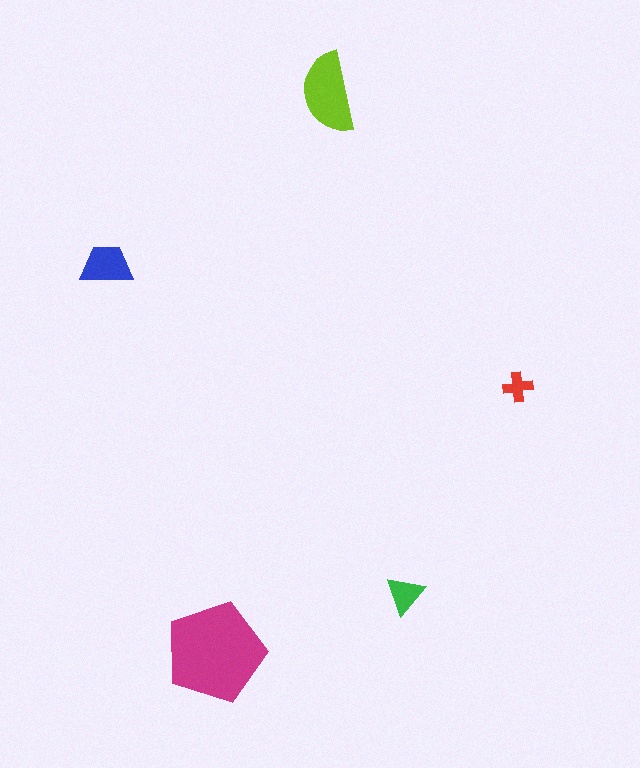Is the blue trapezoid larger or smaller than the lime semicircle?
Smaller.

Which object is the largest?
The magenta pentagon.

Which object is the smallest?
The red cross.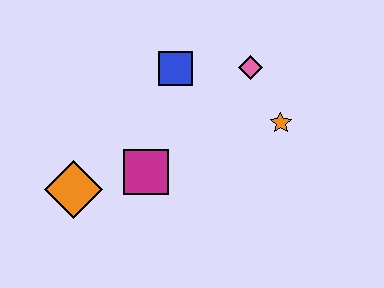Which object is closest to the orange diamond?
The magenta square is closest to the orange diamond.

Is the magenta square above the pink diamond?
No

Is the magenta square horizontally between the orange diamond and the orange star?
Yes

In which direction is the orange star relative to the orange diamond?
The orange star is to the right of the orange diamond.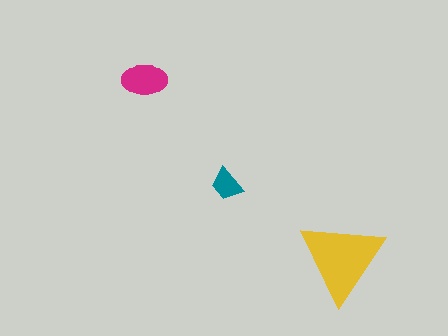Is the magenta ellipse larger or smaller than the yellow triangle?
Smaller.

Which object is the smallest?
The teal trapezoid.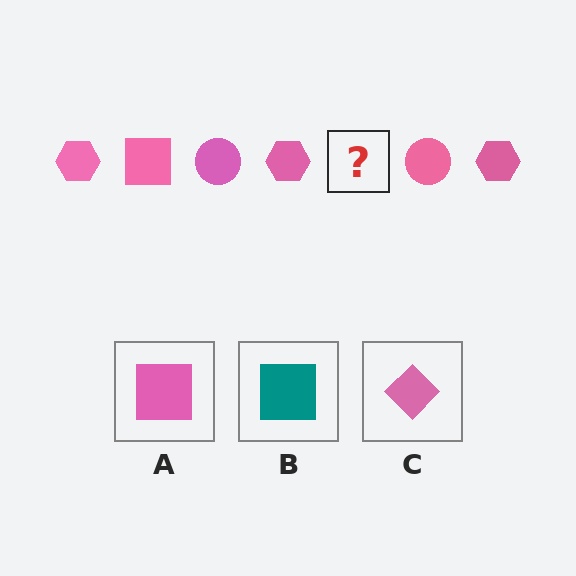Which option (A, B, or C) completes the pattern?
A.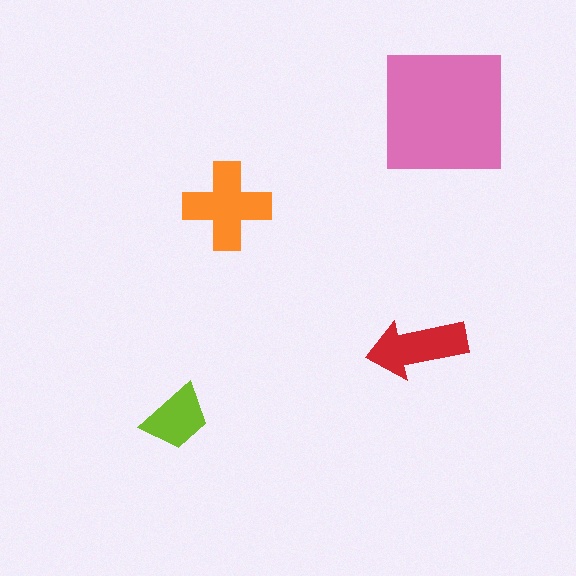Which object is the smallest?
The lime trapezoid.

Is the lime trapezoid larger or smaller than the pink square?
Smaller.